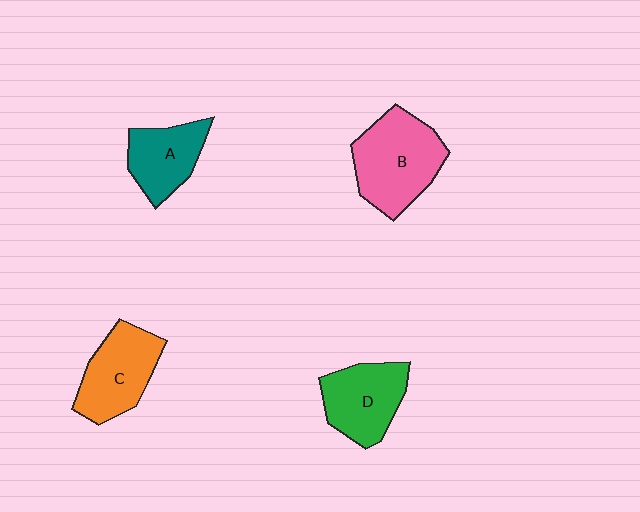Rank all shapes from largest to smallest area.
From largest to smallest: B (pink), C (orange), D (green), A (teal).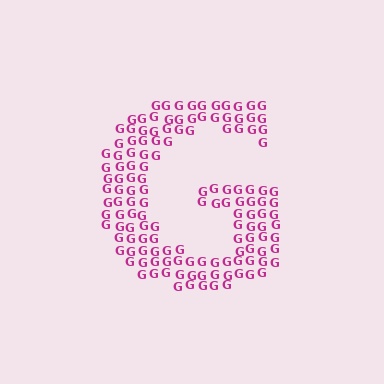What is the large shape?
The large shape is the letter G.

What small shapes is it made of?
It is made of small letter G's.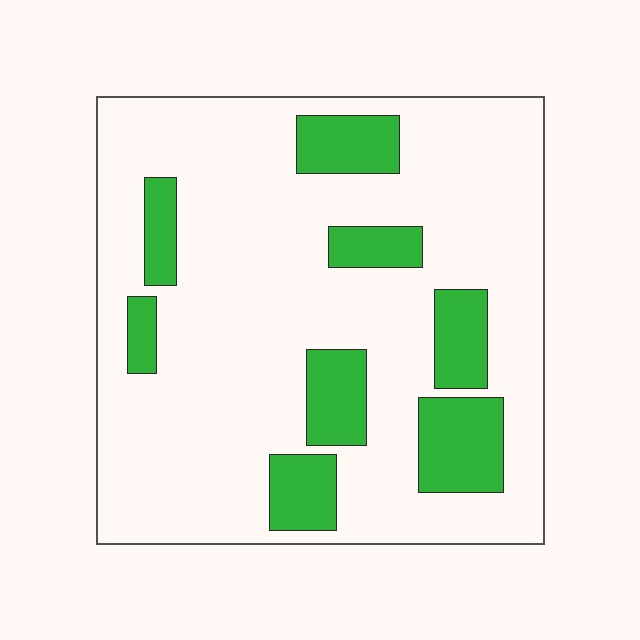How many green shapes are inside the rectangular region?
8.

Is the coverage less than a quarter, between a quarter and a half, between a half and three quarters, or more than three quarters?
Less than a quarter.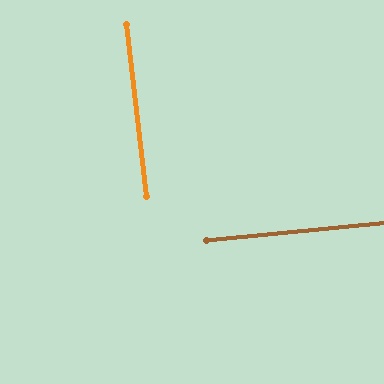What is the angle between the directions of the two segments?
Approximately 89 degrees.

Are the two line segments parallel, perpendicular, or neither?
Perpendicular — they meet at approximately 89°.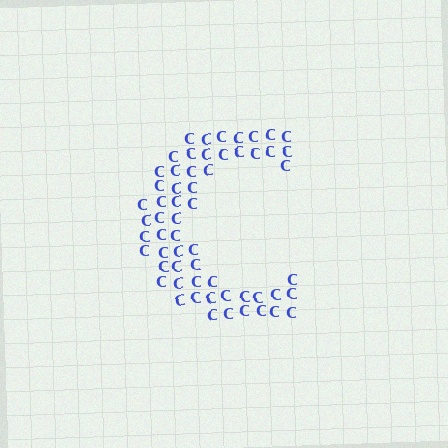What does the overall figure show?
The overall figure shows the letter C.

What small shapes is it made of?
It is made of small letter C's.